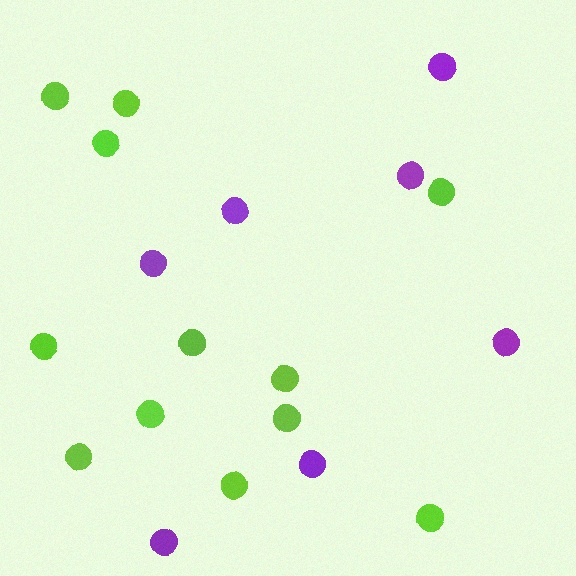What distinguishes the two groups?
There are 2 groups: one group of purple circles (7) and one group of lime circles (12).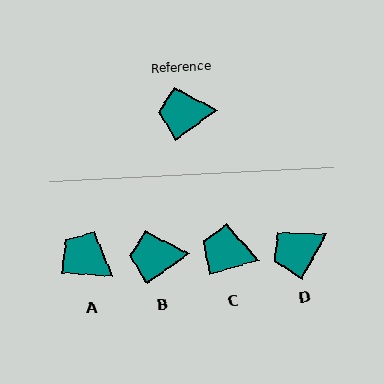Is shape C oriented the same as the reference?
No, it is off by about 21 degrees.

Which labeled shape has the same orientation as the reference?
B.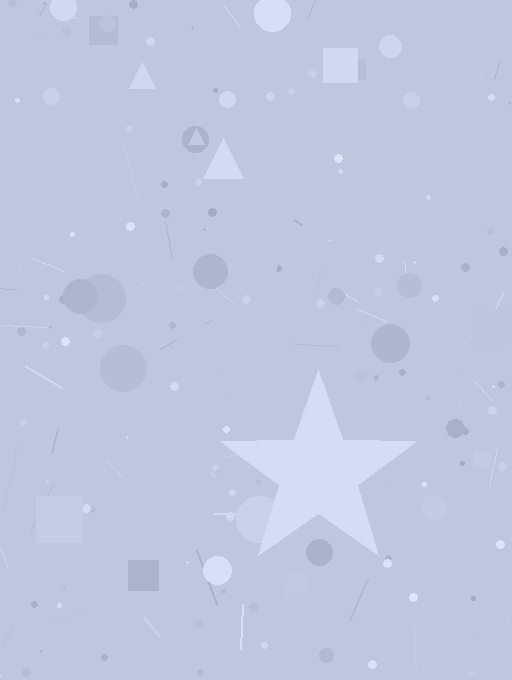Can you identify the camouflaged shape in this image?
The camouflaged shape is a star.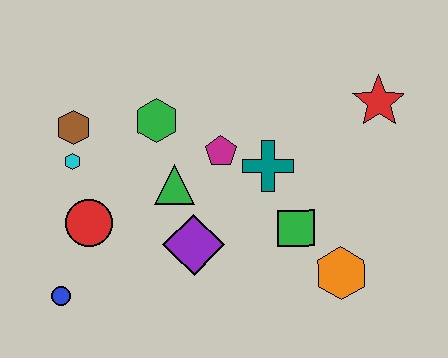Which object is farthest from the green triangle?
The red star is farthest from the green triangle.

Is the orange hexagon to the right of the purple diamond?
Yes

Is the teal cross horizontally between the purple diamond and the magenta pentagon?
No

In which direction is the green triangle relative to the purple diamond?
The green triangle is above the purple diamond.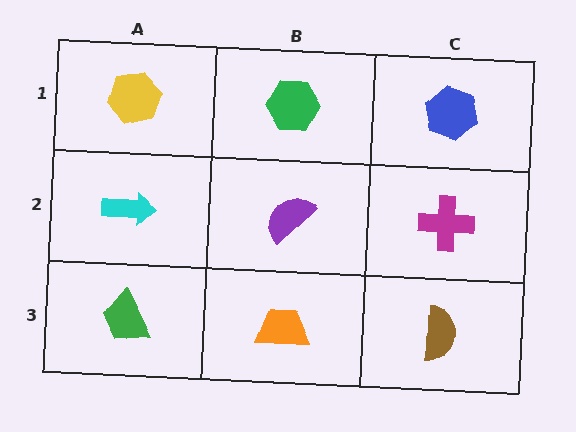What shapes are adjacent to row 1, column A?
A cyan arrow (row 2, column A), a green hexagon (row 1, column B).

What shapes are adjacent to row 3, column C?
A magenta cross (row 2, column C), an orange trapezoid (row 3, column B).